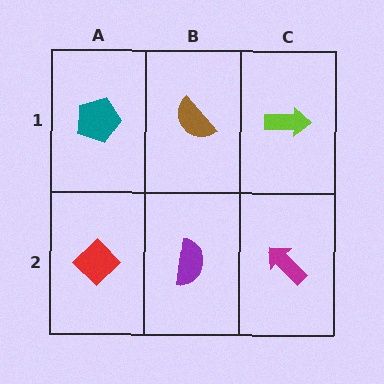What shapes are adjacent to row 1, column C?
A magenta arrow (row 2, column C), a brown semicircle (row 1, column B).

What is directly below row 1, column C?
A magenta arrow.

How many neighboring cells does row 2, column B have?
3.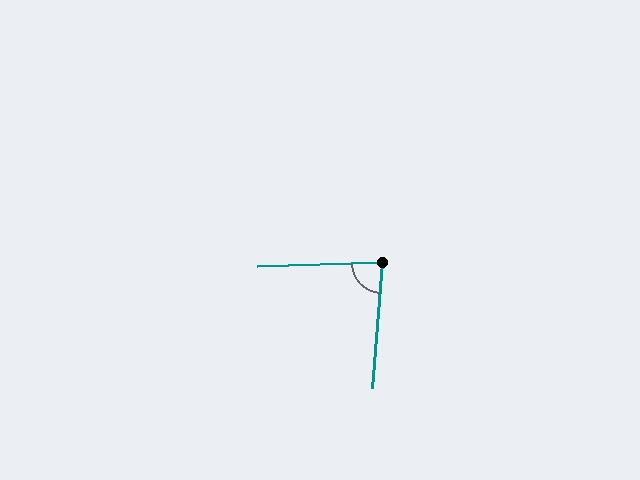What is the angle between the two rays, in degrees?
Approximately 84 degrees.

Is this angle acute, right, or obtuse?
It is acute.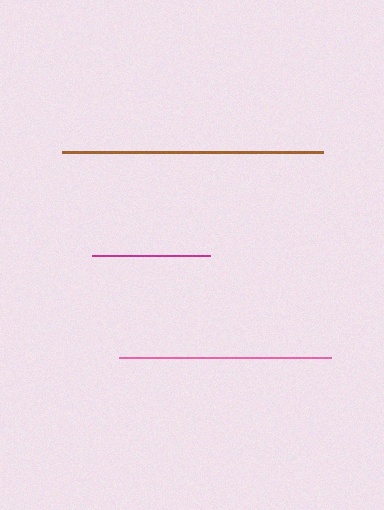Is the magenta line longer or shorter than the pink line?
The pink line is longer than the magenta line.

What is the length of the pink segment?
The pink segment is approximately 212 pixels long.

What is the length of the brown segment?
The brown segment is approximately 261 pixels long.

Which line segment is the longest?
The brown line is the longest at approximately 261 pixels.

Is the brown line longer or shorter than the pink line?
The brown line is longer than the pink line.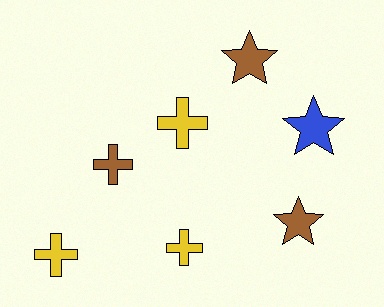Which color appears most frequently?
Brown, with 3 objects.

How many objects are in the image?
There are 7 objects.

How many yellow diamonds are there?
There are no yellow diamonds.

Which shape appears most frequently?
Cross, with 4 objects.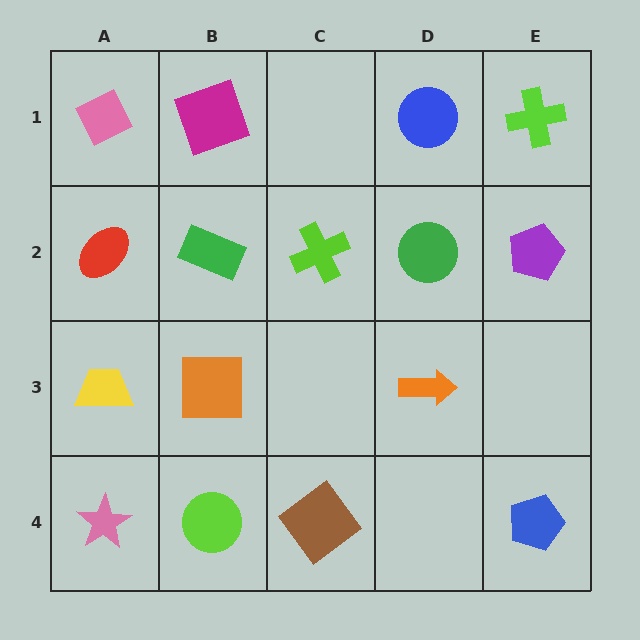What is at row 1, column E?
A lime cross.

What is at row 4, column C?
A brown diamond.